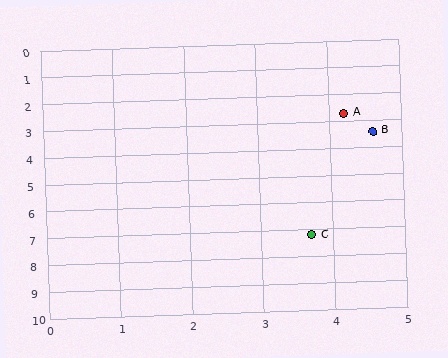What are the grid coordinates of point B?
Point B is at approximately (4.6, 3.4).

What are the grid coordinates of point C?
Point C is at approximately (3.7, 7.2).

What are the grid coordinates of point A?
Point A is at approximately (4.2, 2.7).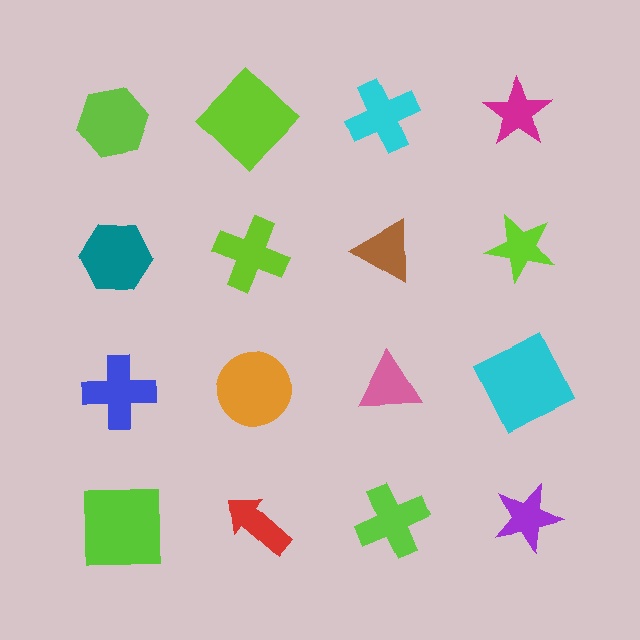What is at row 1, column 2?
A lime diamond.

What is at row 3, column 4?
A cyan square.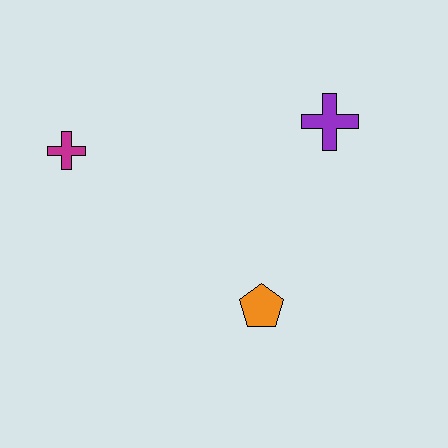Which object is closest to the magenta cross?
The orange pentagon is closest to the magenta cross.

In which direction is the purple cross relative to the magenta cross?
The purple cross is to the right of the magenta cross.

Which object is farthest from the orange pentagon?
The magenta cross is farthest from the orange pentagon.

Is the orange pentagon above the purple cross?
No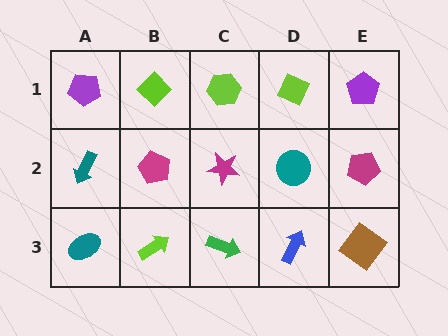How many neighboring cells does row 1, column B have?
3.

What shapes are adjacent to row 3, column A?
A teal arrow (row 2, column A), a lime arrow (row 3, column B).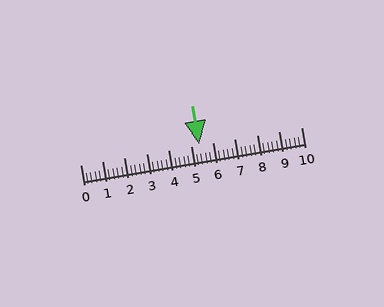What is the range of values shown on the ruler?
The ruler shows values from 0 to 10.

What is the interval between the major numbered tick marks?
The major tick marks are spaced 1 units apart.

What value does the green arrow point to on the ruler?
The green arrow points to approximately 5.4.